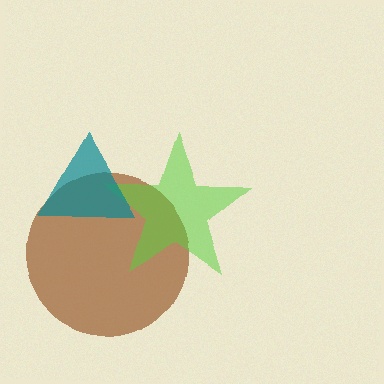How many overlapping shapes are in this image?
There are 3 overlapping shapes in the image.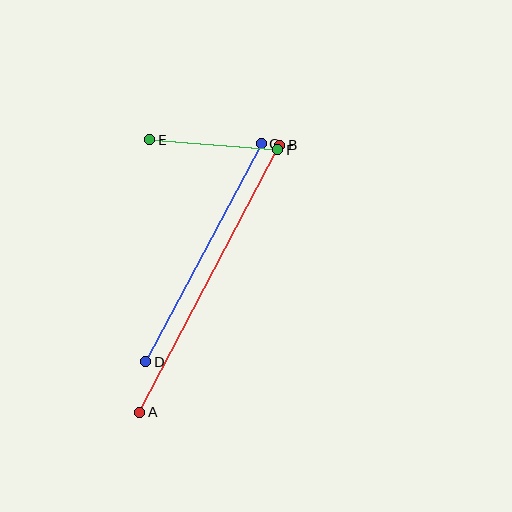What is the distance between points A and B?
The distance is approximately 302 pixels.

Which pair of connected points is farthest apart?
Points A and B are farthest apart.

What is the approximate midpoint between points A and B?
The midpoint is at approximately (210, 279) pixels.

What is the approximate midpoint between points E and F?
The midpoint is at approximately (214, 145) pixels.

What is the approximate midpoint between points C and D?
The midpoint is at approximately (203, 253) pixels.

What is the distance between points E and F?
The distance is approximately 128 pixels.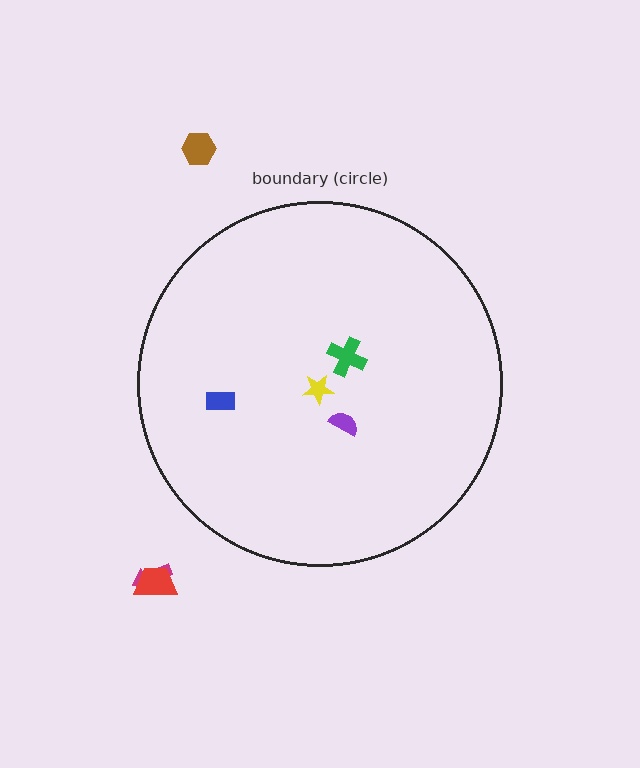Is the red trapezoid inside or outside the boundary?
Outside.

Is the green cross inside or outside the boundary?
Inside.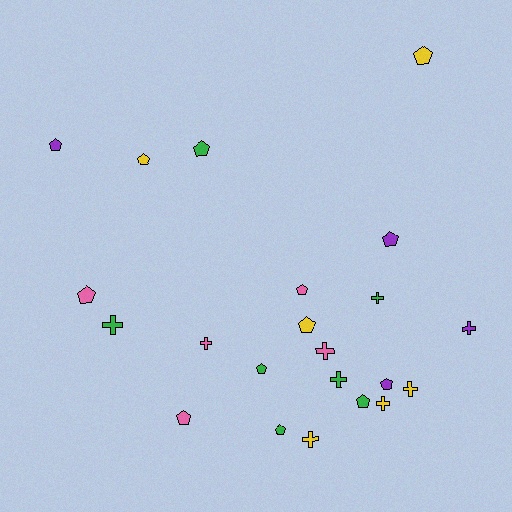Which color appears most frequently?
Green, with 7 objects.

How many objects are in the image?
There are 22 objects.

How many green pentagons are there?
There are 4 green pentagons.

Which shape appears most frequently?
Pentagon, with 13 objects.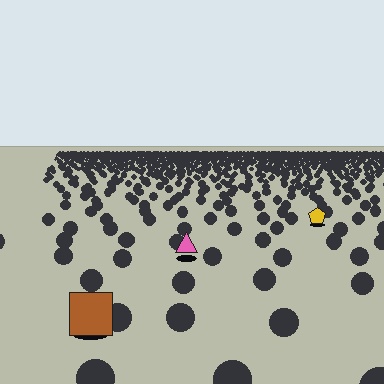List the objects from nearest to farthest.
From nearest to farthest: the brown square, the pink triangle, the yellow pentagon.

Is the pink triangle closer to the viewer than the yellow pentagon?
Yes. The pink triangle is closer — you can tell from the texture gradient: the ground texture is coarser near it.